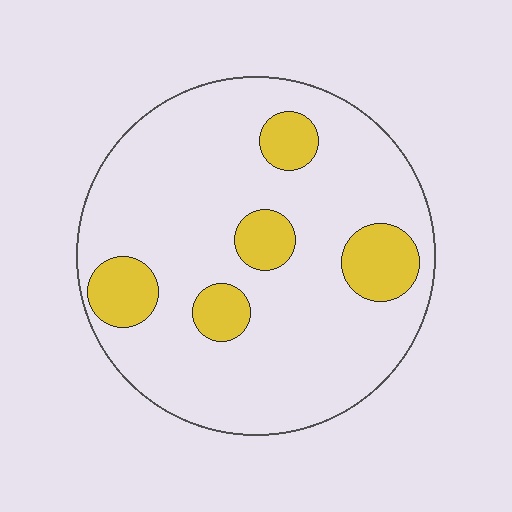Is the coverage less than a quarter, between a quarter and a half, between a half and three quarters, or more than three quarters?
Less than a quarter.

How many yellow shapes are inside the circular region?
5.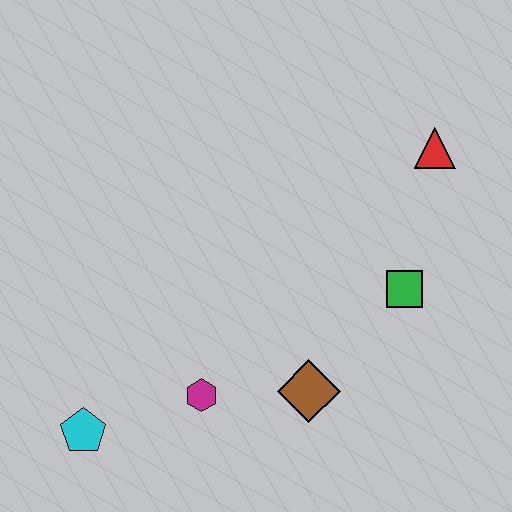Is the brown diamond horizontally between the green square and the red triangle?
No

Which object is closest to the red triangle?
The green square is closest to the red triangle.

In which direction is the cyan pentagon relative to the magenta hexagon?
The cyan pentagon is to the left of the magenta hexagon.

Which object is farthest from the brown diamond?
The red triangle is farthest from the brown diamond.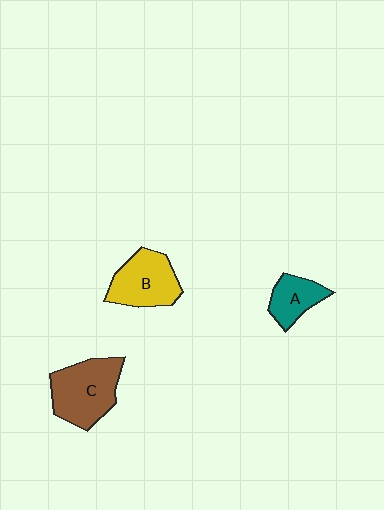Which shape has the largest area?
Shape C (brown).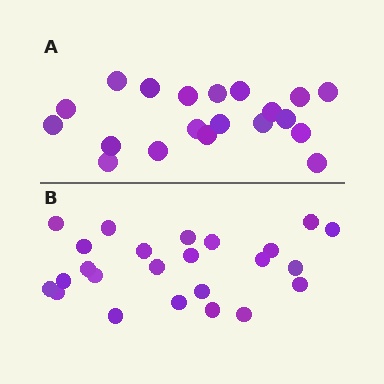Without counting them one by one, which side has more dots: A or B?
Region B (the bottom region) has more dots.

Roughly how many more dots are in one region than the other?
Region B has about 4 more dots than region A.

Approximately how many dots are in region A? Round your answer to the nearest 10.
About 20 dots.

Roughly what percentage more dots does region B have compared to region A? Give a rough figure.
About 20% more.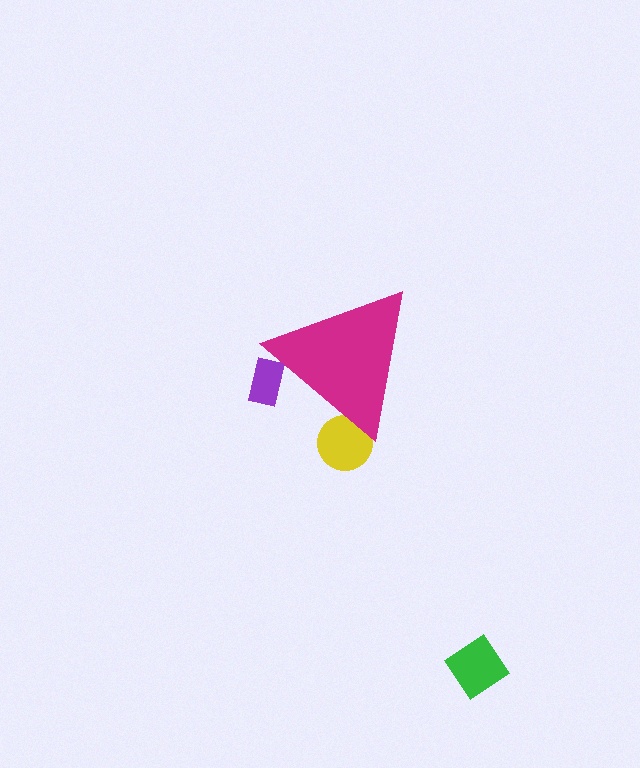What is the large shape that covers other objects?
A magenta triangle.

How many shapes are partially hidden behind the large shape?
2 shapes are partially hidden.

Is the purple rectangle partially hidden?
Yes, the purple rectangle is partially hidden behind the magenta triangle.